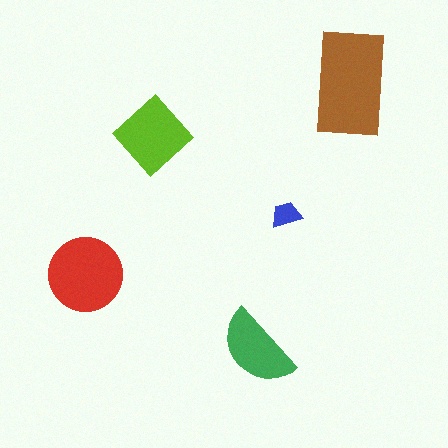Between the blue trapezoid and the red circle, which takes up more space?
The red circle.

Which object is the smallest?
The blue trapezoid.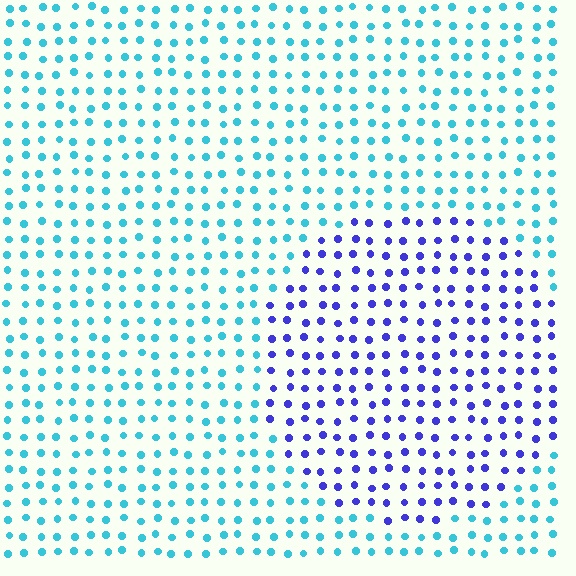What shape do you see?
I see a circle.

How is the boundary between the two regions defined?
The boundary is defined purely by a slight shift in hue (about 56 degrees). Spacing, size, and orientation are identical on both sides.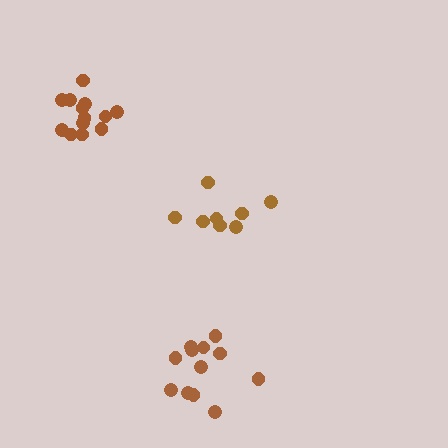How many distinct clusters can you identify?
There are 3 distinct clusters.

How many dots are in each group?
Group 1: 8 dots, Group 2: 12 dots, Group 3: 13 dots (33 total).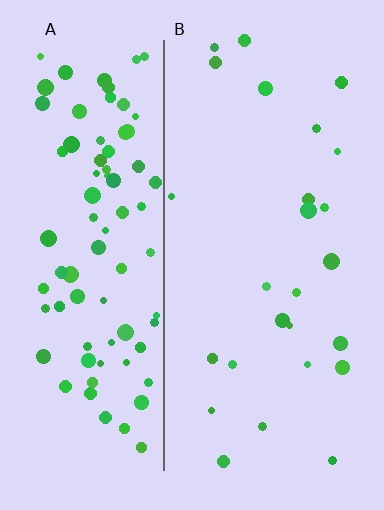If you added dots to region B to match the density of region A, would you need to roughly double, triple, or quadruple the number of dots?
Approximately triple.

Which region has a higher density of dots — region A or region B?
A (the left).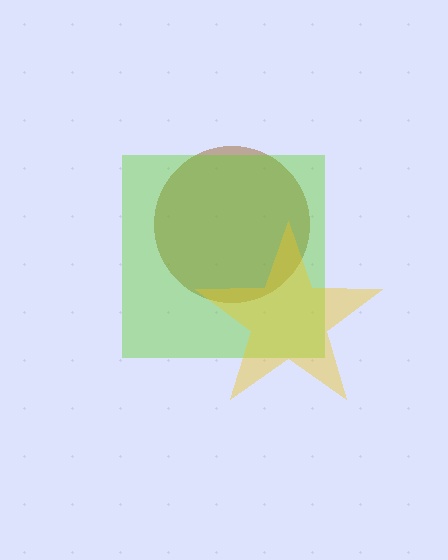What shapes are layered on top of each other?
The layered shapes are: a brown circle, a lime square, a yellow star.